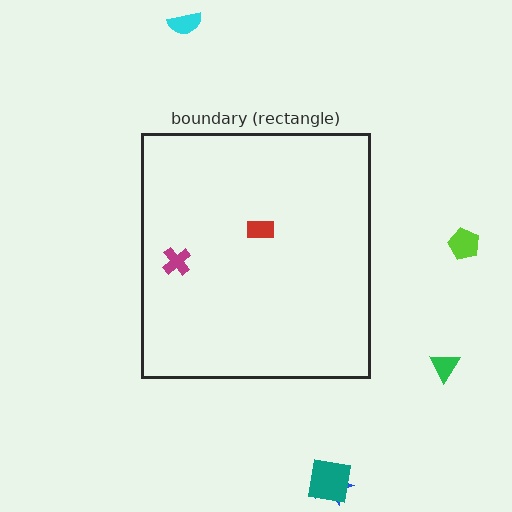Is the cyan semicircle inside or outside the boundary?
Outside.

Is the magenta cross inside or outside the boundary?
Inside.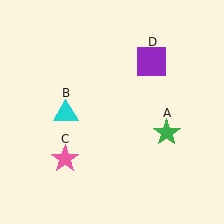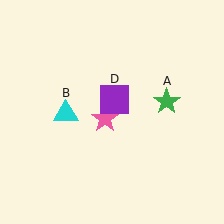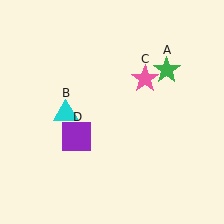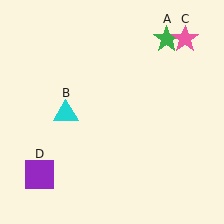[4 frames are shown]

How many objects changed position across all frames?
3 objects changed position: green star (object A), pink star (object C), purple square (object D).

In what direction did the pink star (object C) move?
The pink star (object C) moved up and to the right.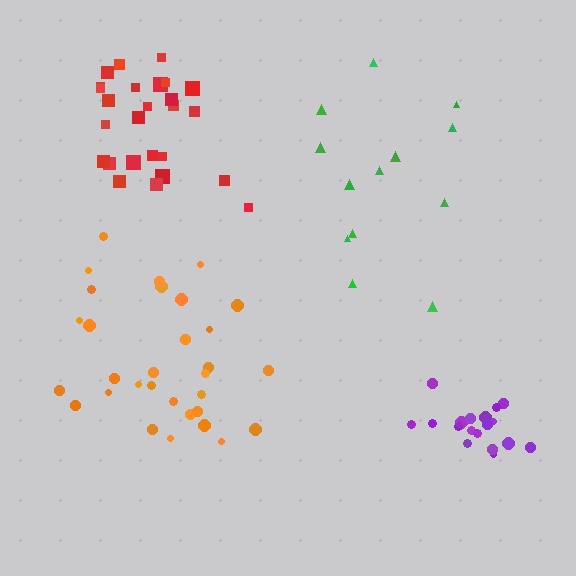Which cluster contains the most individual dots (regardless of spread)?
Orange (31).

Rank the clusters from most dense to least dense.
purple, red, orange, green.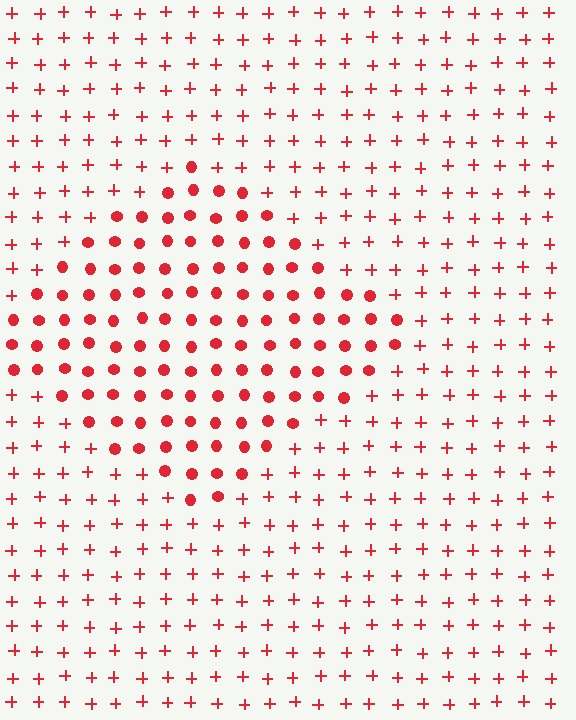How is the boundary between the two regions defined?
The boundary is defined by a change in element shape: circles inside vs. plus signs outside. All elements share the same color and spacing.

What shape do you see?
I see a diamond.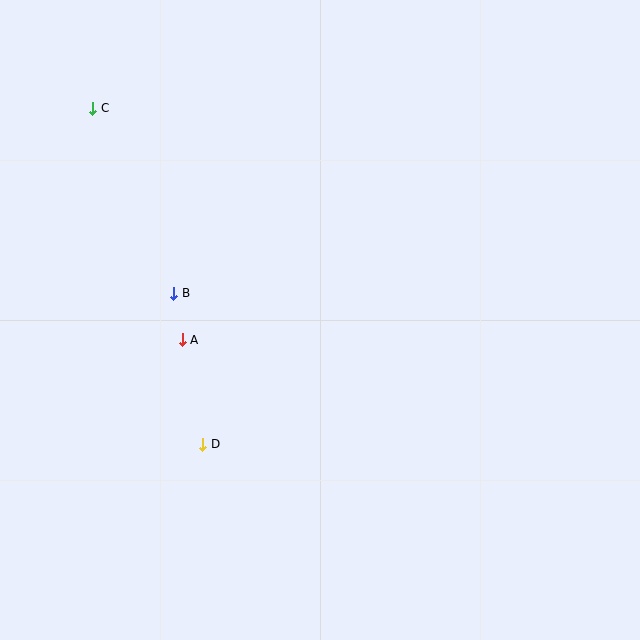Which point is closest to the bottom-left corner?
Point D is closest to the bottom-left corner.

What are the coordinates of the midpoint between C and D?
The midpoint between C and D is at (148, 276).